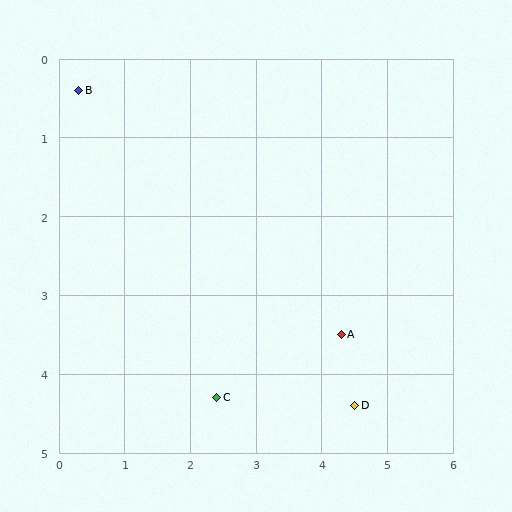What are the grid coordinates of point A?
Point A is at approximately (4.3, 3.5).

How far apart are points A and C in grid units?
Points A and C are about 2.1 grid units apart.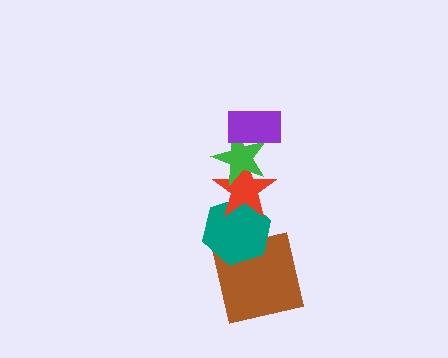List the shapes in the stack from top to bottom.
From top to bottom: the purple rectangle, the green star, the red star, the teal hexagon, the brown square.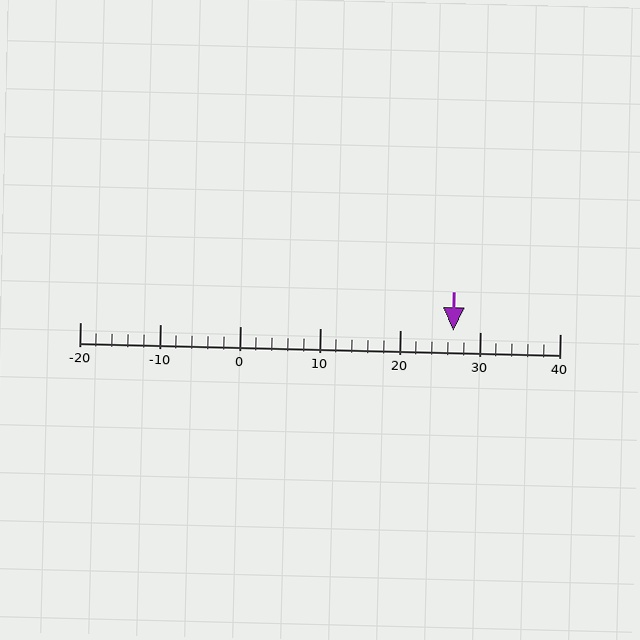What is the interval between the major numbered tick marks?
The major tick marks are spaced 10 units apart.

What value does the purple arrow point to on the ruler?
The purple arrow points to approximately 27.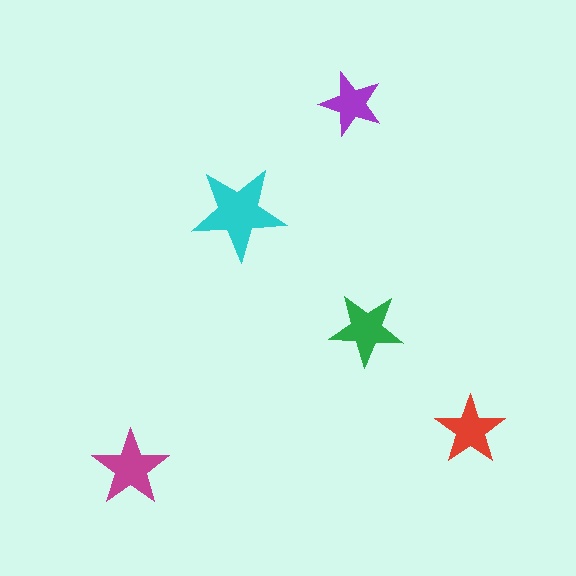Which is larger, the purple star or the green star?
The green one.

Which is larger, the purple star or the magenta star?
The magenta one.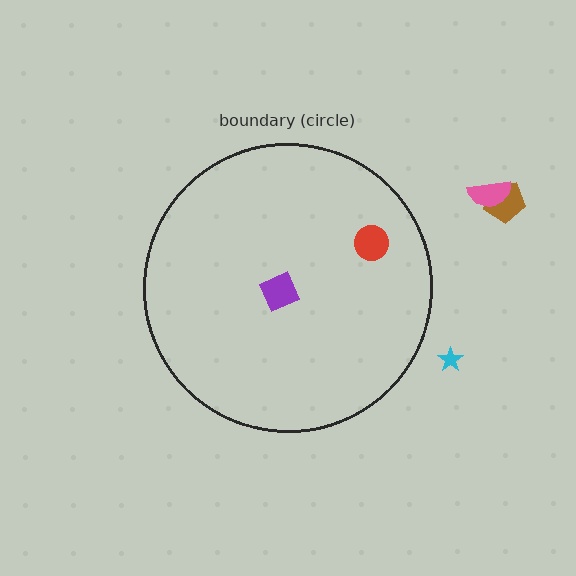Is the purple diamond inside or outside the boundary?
Inside.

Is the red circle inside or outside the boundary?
Inside.